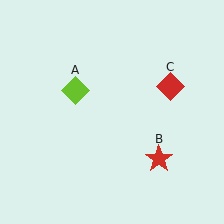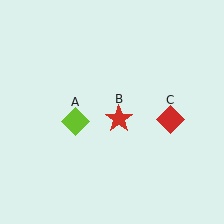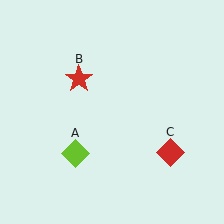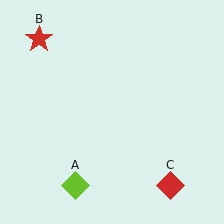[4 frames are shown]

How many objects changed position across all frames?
3 objects changed position: lime diamond (object A), red star (object B), red diamond (object C).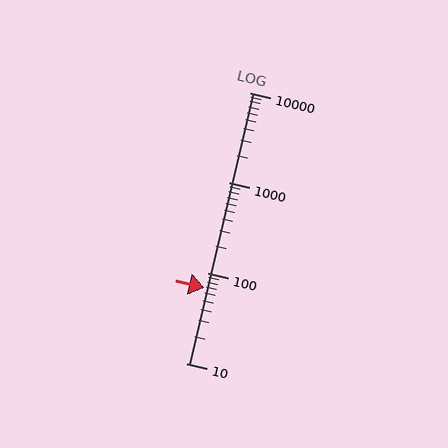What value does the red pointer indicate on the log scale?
The pointer indicates approximately 69.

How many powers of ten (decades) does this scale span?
The scale spans 3 decades, from 10 to 10000.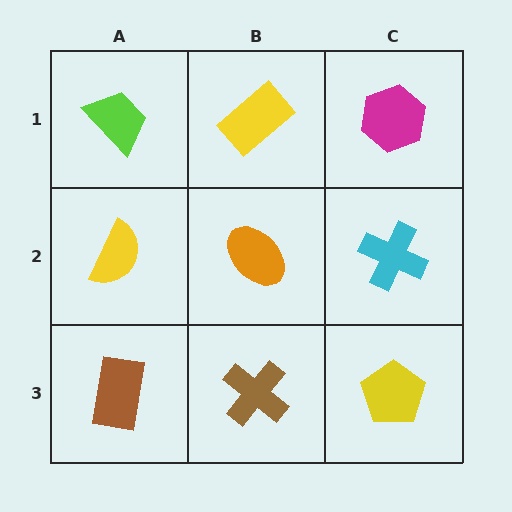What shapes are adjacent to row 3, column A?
A yellow semicircle (row 2, column A), a brown cross (row 3, column B).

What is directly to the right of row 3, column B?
A yellow pentagon.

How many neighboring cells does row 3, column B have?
3.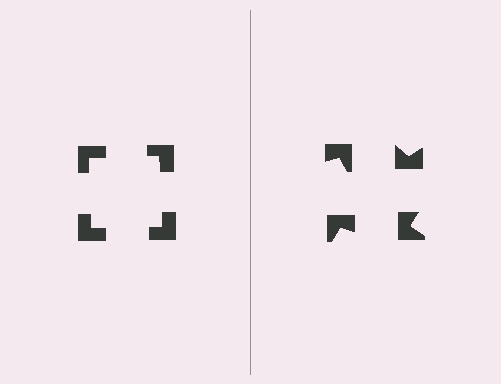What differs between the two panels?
The notched squares are positioned identically on both sides; only the wedge orientations differ. On the left they align to a square; on the right they are misaligned.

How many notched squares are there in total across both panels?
8 — 4 on each side.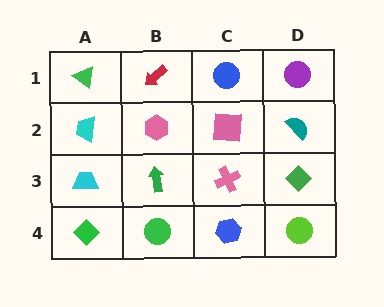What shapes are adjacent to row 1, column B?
A pink hexagon (row 2, column B), a green triangle (row 1, column A), a blue circle (row 1, column C).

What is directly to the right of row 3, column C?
A green diamond.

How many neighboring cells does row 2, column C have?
4.